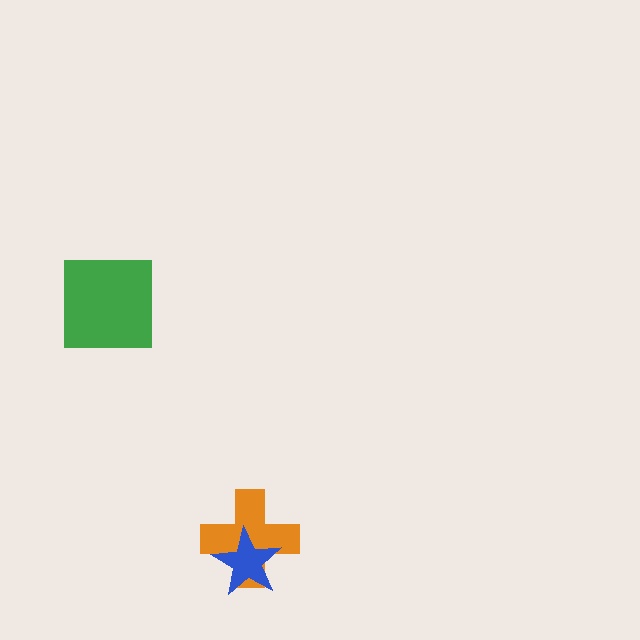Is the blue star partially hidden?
No, no other shape covers it.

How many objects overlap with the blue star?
1 object overlaps with the blue star.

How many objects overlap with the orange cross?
1 object overlaps with the orange cross.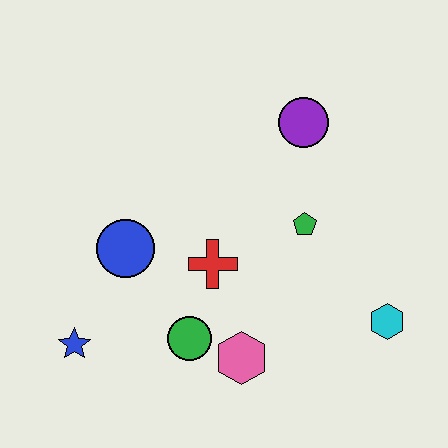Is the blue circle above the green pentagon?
No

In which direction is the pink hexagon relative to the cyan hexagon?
The pink hexagon is to the left of the cyan hexagon.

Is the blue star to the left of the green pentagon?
Yes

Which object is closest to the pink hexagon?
The green circle is closest to the pink hexagon.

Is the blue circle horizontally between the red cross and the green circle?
No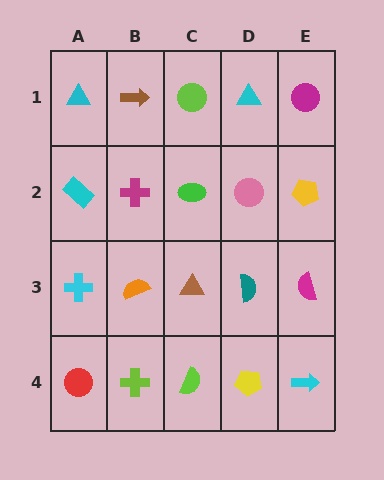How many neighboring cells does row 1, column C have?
3.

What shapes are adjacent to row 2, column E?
A magenta circle (row 1, column E), a magenta semicircle (row 3, column E), a pink circle (row 2, column D).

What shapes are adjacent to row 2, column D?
A cyan triangle (row 1, column D), a teal semicircle (row 3, column D), a green ellipse (row 2, column C), a yellow pentagon (row 2, column E).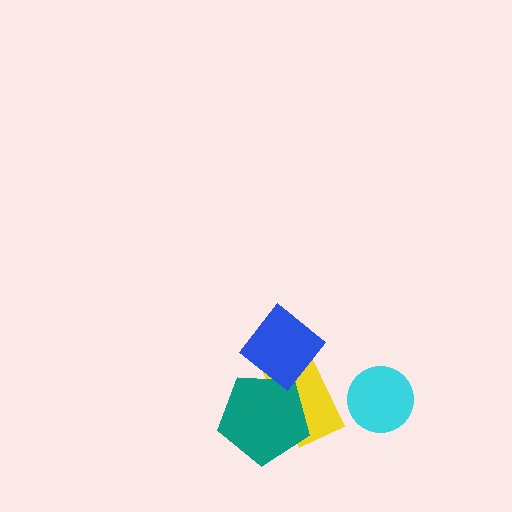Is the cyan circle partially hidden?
No, no other shape covers it.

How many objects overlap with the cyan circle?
0 objects overlap with the cyan circle.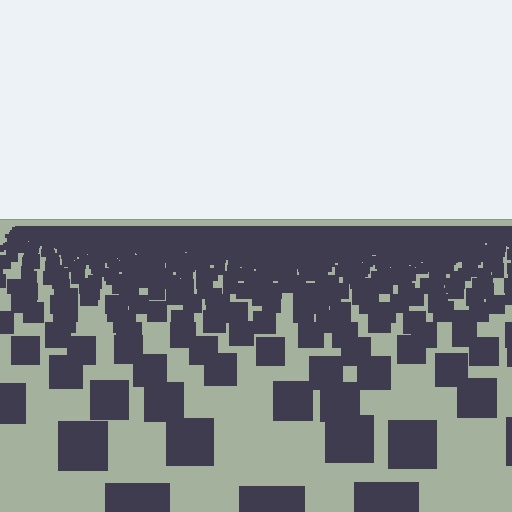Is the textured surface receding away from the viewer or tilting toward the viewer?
The surface is receding away from the viewer. Texture elements get smaller and denser toward the top.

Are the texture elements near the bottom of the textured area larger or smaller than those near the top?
Larger. Near the bottom, elements are closer to the viewer and appear at a bigger on-screen size.